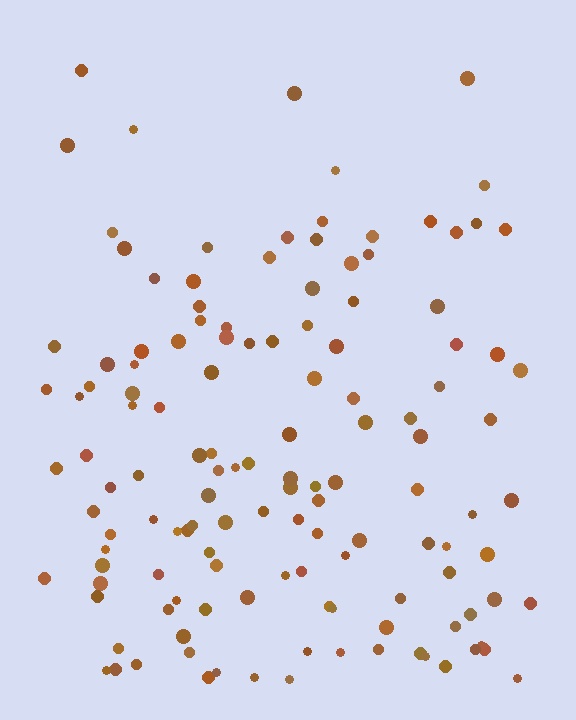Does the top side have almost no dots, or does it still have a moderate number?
Still a moderate number, just noticeably fewer than the bottom.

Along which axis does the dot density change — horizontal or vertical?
Vertical.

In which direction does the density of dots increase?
From top to bottom, with the bottom side densest.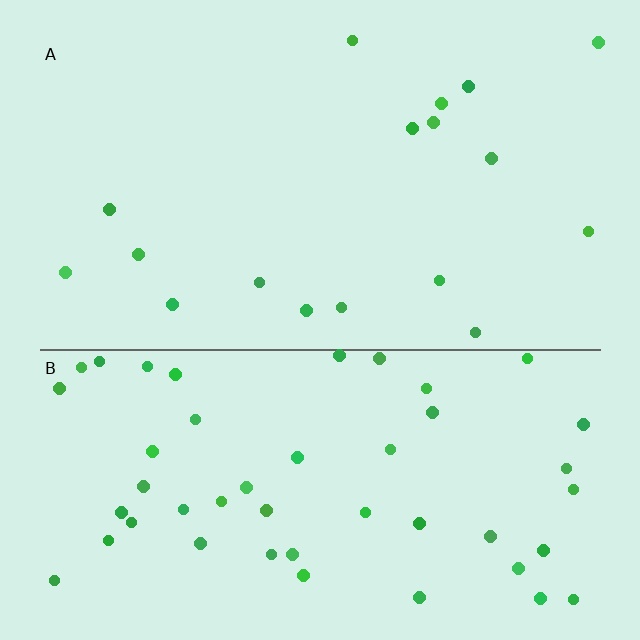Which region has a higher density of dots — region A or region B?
B (the bottom).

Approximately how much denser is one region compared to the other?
Approximately 2.8× — region B over region A.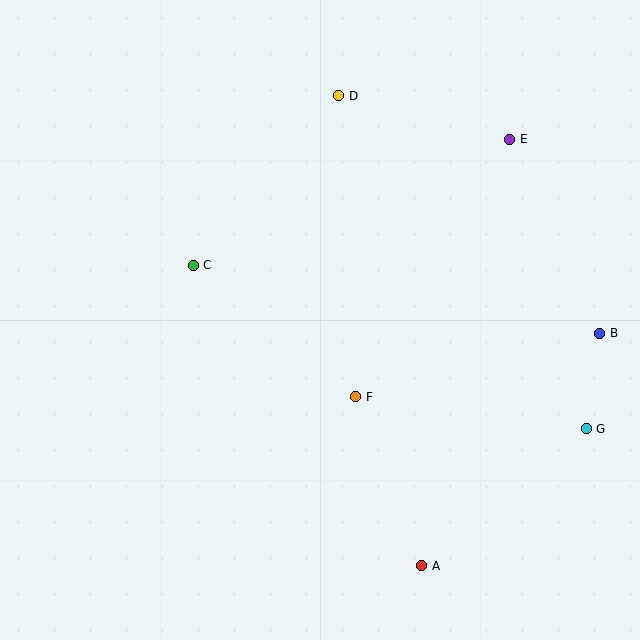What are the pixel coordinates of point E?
Point E is at (510, 139).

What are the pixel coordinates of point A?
Point A is at (422, 566).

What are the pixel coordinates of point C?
Point C is at (193, 265).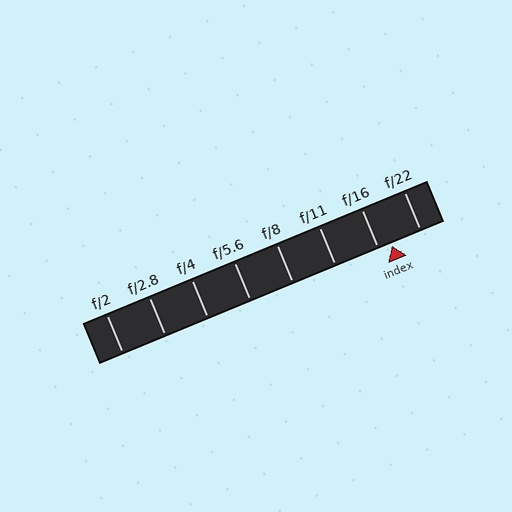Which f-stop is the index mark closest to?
The index mark is closest to f/16.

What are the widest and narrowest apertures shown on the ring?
The widest aperture shown is f/2 and the narrowest is f/22.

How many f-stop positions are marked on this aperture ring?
There are 8 f-stop positions marked.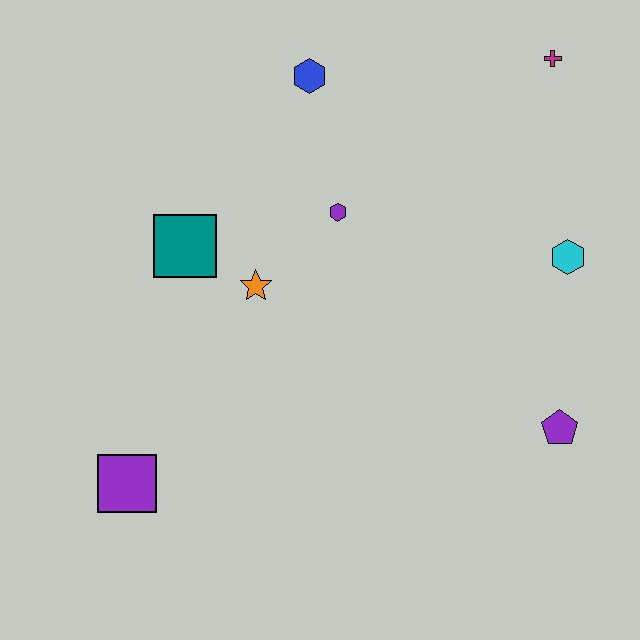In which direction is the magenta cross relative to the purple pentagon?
The magenta cross is above the purple pentagon.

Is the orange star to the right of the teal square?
Yes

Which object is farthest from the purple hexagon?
The purple square is farthest from the purple hexagon.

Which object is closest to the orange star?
The teal square is closest to the orange star.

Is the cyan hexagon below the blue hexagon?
Yes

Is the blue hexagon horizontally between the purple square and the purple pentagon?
Yes